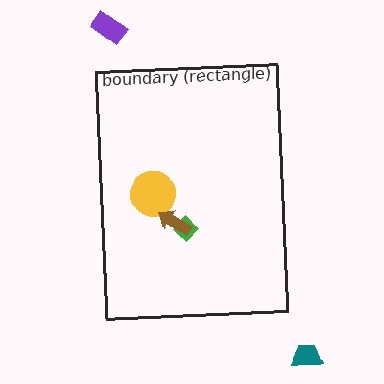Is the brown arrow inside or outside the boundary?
Inside.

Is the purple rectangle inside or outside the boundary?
Outside.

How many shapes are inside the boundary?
3 inside, 2 outside.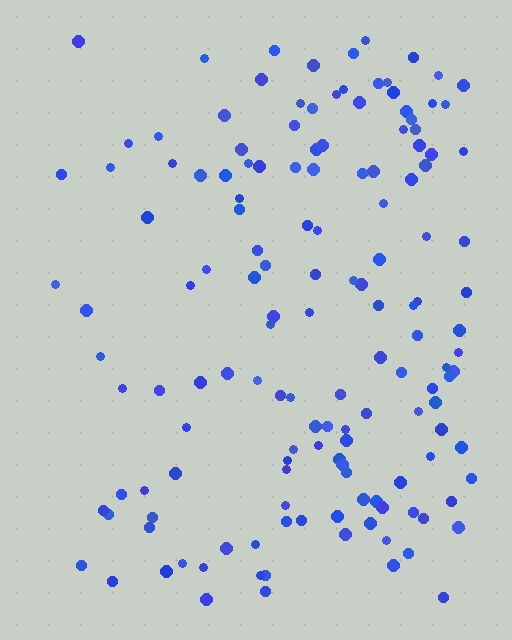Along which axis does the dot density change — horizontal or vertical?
Horizontal.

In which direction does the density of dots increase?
From left to right, with the right side densest.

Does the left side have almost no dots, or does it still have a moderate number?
Still a moderate number, just noticeably fewer than the right.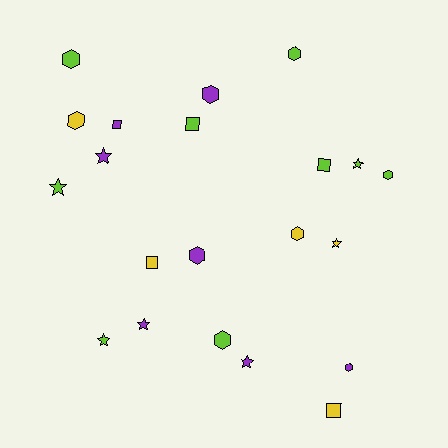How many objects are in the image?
There are 21 objects.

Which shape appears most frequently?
Hexagon, with 9 objects.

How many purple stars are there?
There are 3 purple stars.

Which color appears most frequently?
Lime, with 9 objects.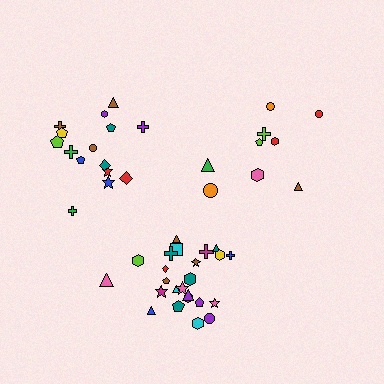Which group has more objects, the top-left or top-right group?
The top-left group.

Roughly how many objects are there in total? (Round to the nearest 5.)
Roughly 50 objects in total.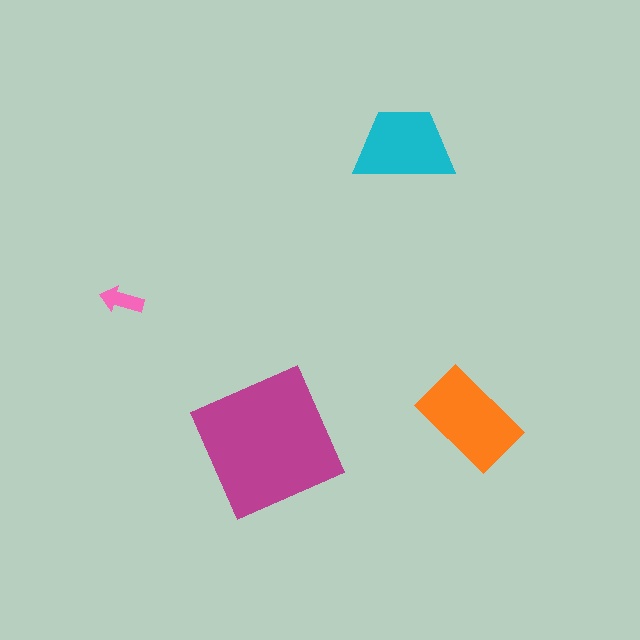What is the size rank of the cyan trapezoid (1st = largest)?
3rd.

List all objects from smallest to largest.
The pink arrow, the cyan trapezoid, the orange rectangle, the magenta square.